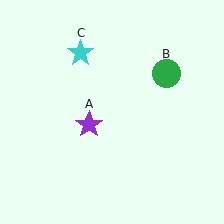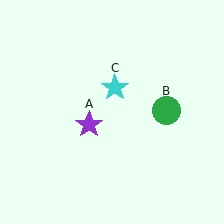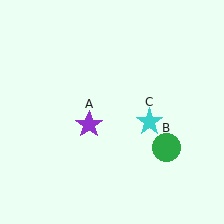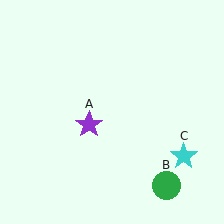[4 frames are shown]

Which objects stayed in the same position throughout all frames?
Purple star (object A) remained stationary.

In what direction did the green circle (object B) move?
The green circle (object B) moved down.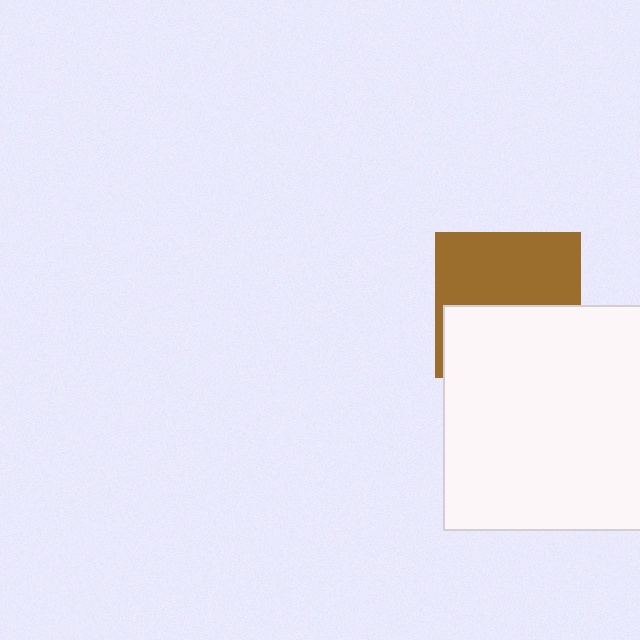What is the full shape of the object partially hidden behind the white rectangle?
The partially hidden object is a brown square.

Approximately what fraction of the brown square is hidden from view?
Roughly 47% of the brown square is hidden behind the white rectangle.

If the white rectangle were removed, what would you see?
You would see the complete brown square.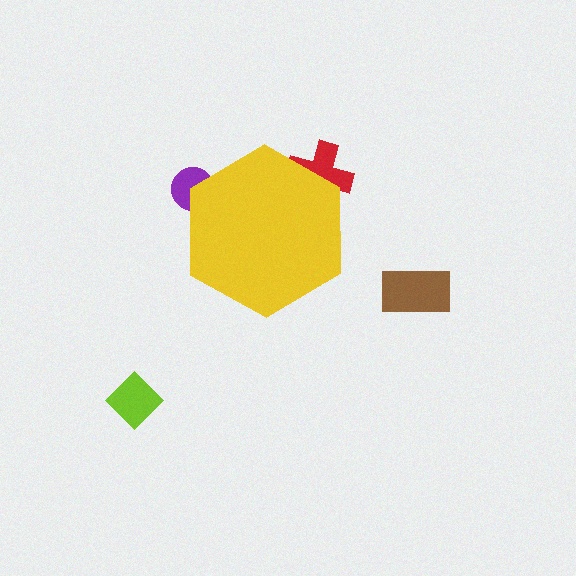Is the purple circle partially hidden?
Yes, the purple circle is partially hidden behind the yellow hexagon.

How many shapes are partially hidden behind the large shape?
2 shapes are partially hidden.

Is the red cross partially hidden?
Yes, the red cross is partially hidden behind the yellow hexagon.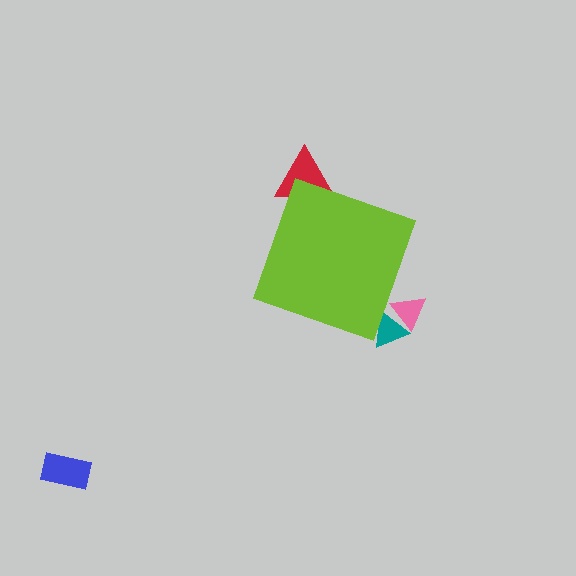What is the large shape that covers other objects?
A lime diamond.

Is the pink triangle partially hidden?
Yes, the pink triangle is partially hidden behind the lime diamond.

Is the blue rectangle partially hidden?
No, the blue rectangle is fully visible.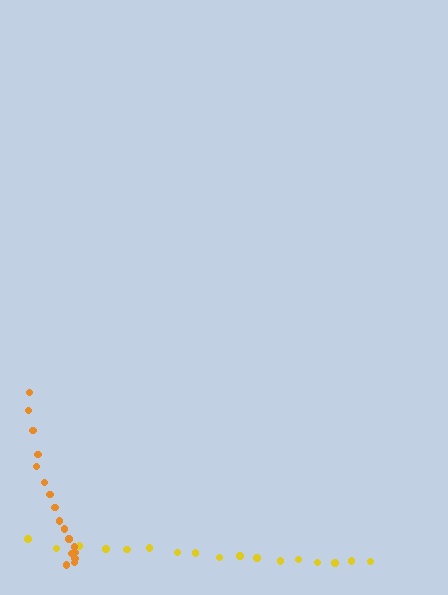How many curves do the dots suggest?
There are 2 distinct paths.